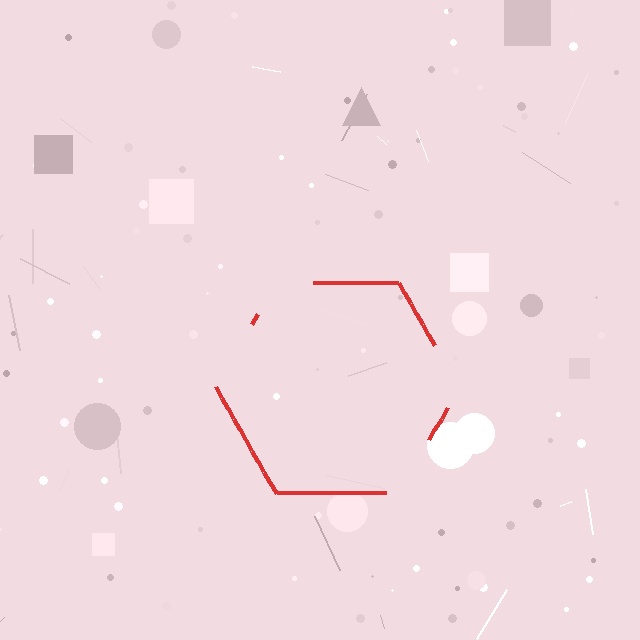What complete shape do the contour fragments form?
The contour fragments form a hexagon.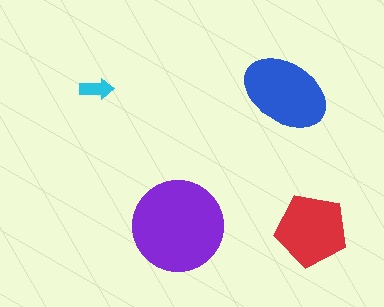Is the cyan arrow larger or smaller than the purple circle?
Smaller.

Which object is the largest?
The purple circle.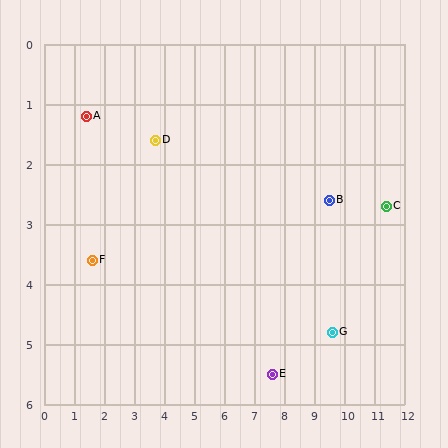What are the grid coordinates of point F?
Point F is at approximately (1.6, 3.6).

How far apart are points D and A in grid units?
Points D and A are about 2.3 grid units apart.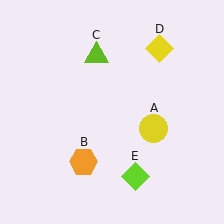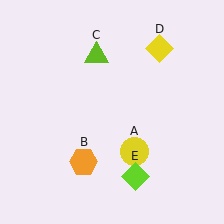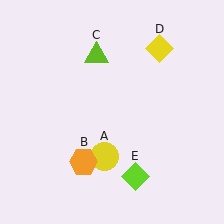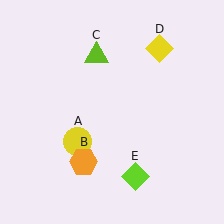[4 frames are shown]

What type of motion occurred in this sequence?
The yellow circle (object A) rotated clockwise around the center of the scene.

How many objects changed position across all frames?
1 object changed position: yellow circle (object A).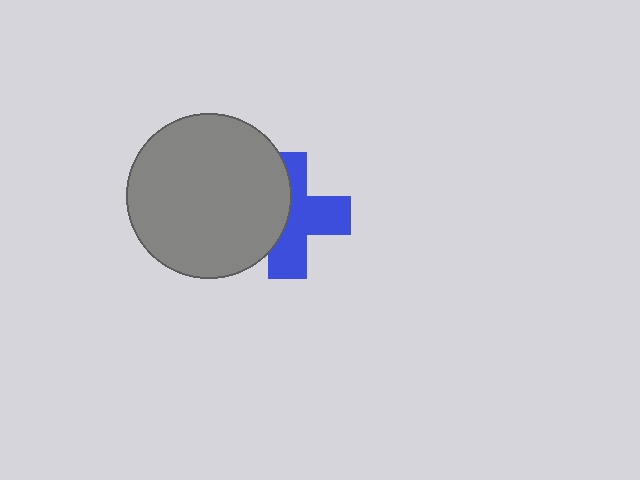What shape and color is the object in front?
The object in front is a gray circle.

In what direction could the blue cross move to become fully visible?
The blue cross could move right. That would shift it out from behind the gray circle entirely.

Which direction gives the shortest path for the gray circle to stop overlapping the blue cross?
Moving left gives the shortest separation.